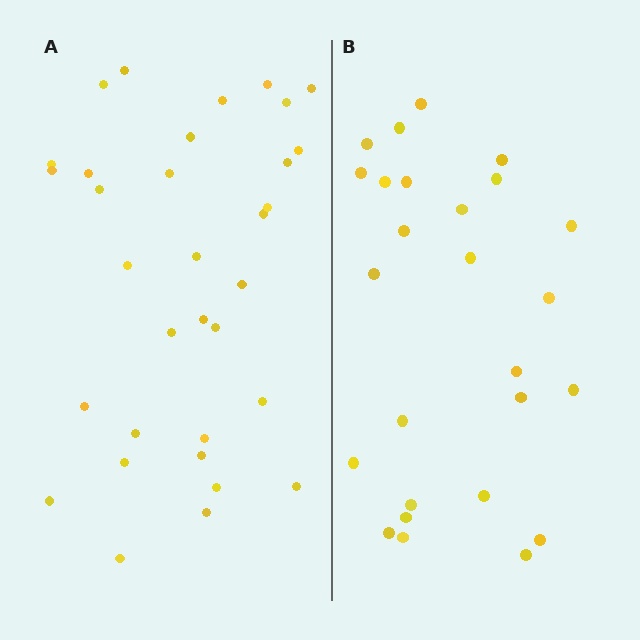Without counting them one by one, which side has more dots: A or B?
Region A (the left region) has more dots.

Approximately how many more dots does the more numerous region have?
Region A has roughly 8 or so more dots than region B.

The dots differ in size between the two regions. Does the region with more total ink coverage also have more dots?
No. Region B has more total ink coverage because its dots are larger, but region A actually contains more individual dots. Total area can be misleading — the number of items is what matters here.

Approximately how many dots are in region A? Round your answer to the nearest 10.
About 30 dots. (The exact count is 33, which rounds to 30.)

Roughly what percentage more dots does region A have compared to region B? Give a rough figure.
About 25% more.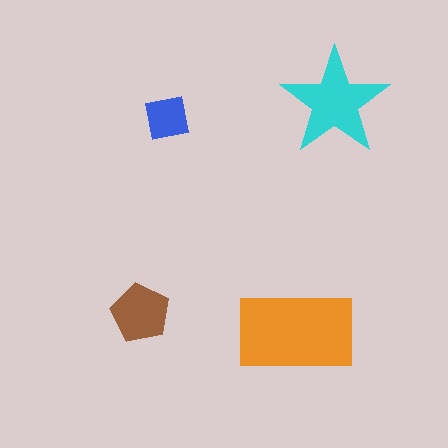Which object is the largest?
The orange rectangle.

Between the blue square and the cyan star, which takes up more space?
The cyan star.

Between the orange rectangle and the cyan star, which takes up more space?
The orange rectangle.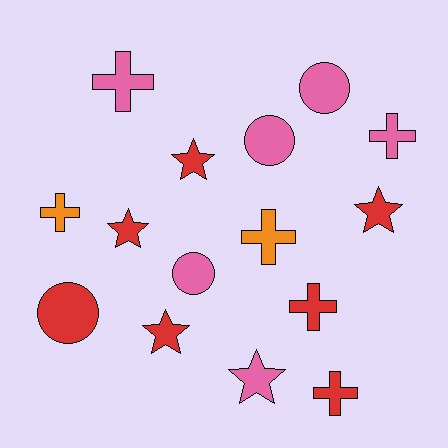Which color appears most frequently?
Red, with 7 objects.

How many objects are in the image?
There are 15 objects.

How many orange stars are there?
There are no orange stars.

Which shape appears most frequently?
Cross, with 6 objects.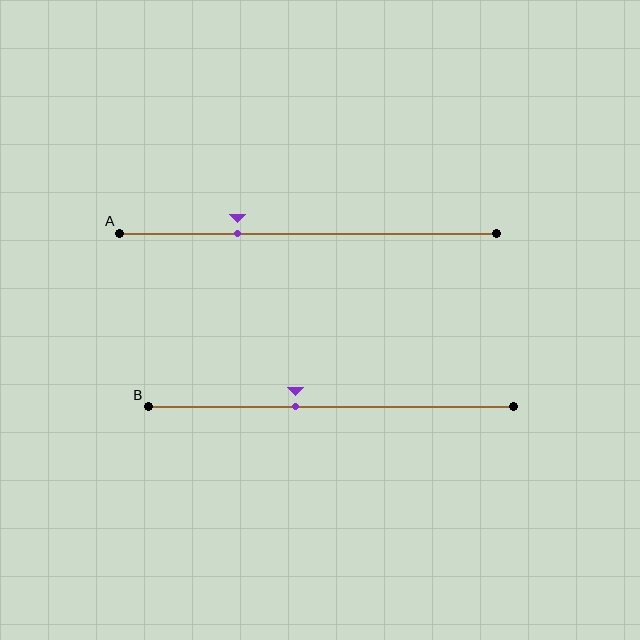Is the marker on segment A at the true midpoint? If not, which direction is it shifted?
No, the marker on segment A is shifted to the left by about 19% of the segment length.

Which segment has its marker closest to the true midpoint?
Segment B has its marker closest to the true midpoint.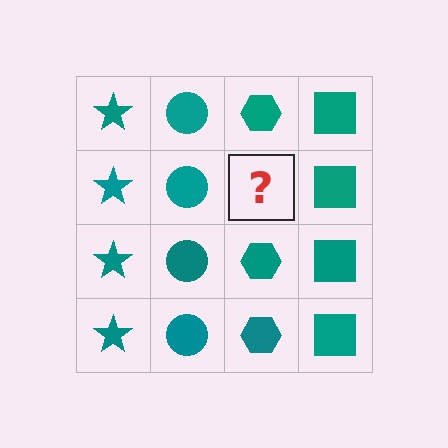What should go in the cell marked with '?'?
The missing cell should contain a teal hexagon.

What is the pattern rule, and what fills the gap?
The rule is that each column has a consistent shape. The gap should be filled with a teal hexagon.